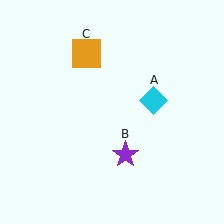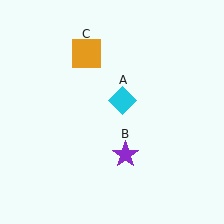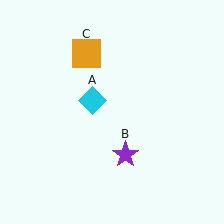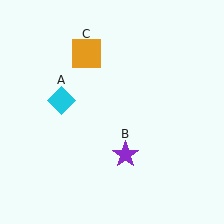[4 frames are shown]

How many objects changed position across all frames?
1 object changed position: cyan diamond (object A).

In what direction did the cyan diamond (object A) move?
The cyan diamond (object A) moved left.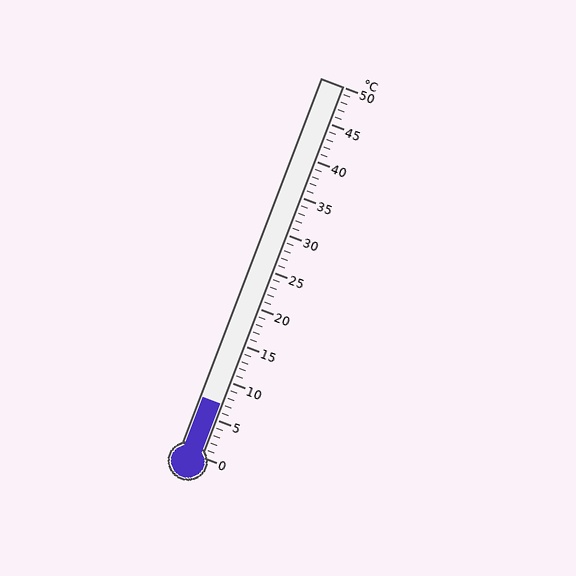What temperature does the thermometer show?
The thermometer shows approximately 7°C.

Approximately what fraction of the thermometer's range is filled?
The thermometer is filled to approximately 15% of its range.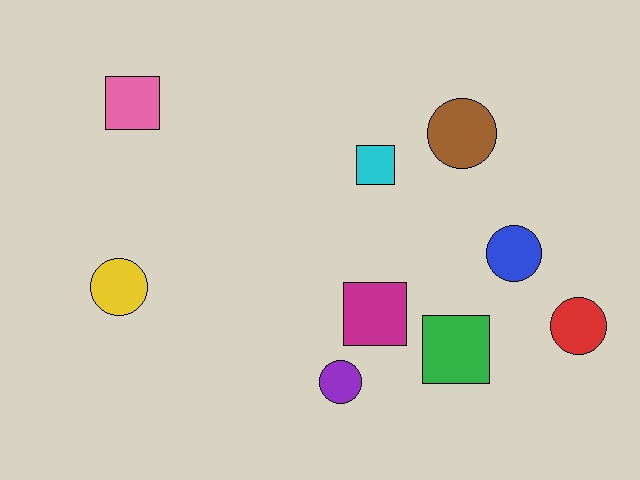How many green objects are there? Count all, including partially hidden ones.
There is 1 green object.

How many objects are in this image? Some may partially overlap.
There are 9 objects.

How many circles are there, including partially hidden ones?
There are 5 circles.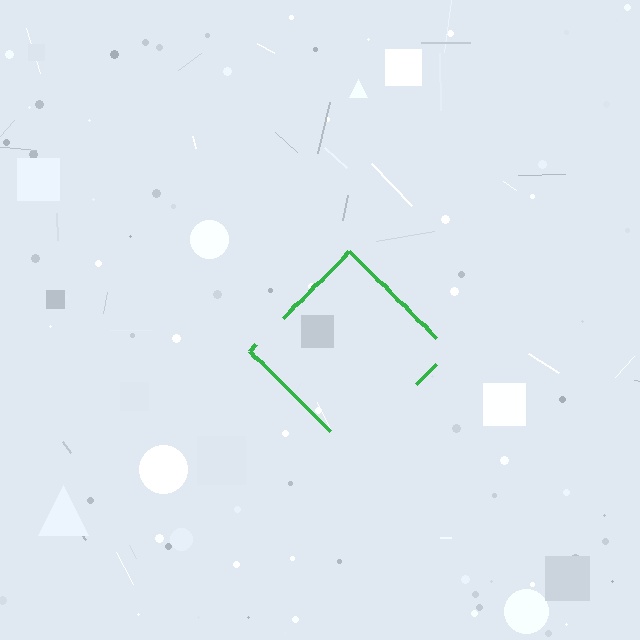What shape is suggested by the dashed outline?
The dashed outline suggests a diamond.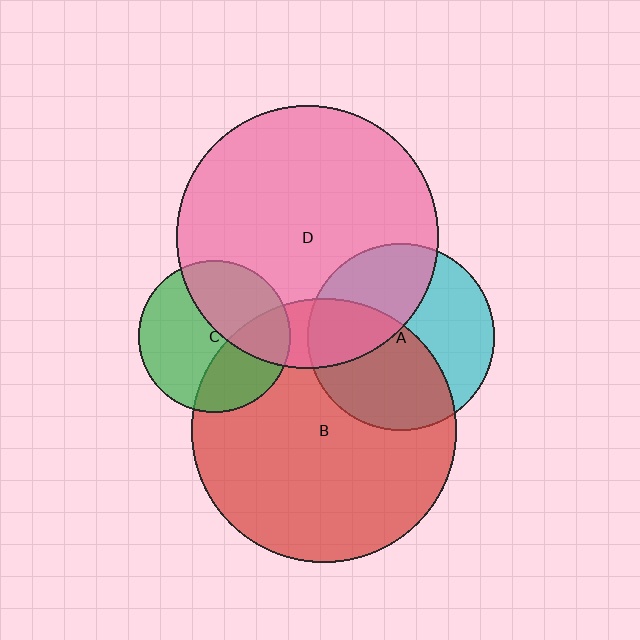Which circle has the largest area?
Circle B (red).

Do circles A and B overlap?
Yes.